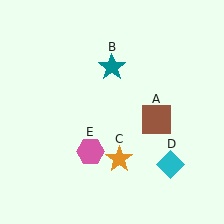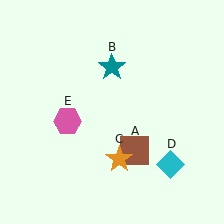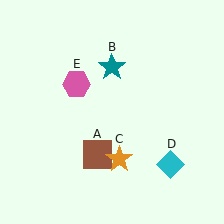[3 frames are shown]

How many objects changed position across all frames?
2 objects changed position: brown square (object A), pink hexagon (object E).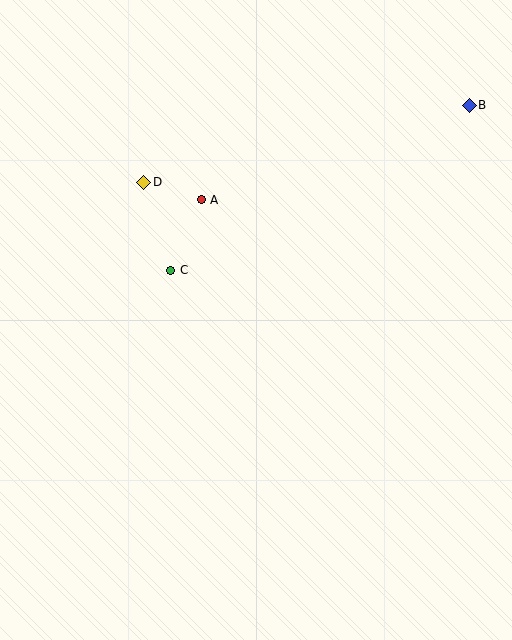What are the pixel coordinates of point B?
Point B is at (469, 105).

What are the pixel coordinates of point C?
Point C is at (171, 270).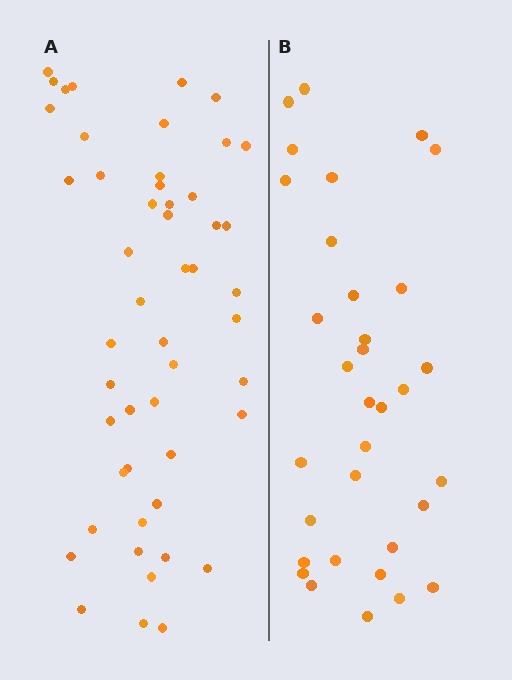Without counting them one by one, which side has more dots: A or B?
Region A (the left region) has more dots.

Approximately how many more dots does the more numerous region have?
Region A has approximately 15 more dots than region B.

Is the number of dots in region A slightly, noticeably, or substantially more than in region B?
Region A has substantially more. The ratio is roughly 1.5 to 1.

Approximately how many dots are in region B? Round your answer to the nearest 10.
About 30 dots. (The exact count is 33, which rounds to 30.)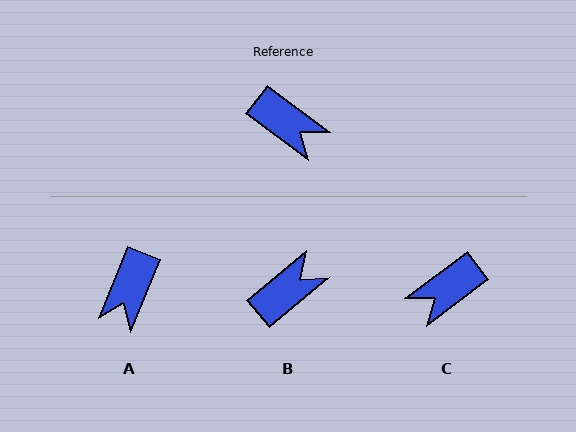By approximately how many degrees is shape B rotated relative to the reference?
Approximately 76 degrees counter-clockwise.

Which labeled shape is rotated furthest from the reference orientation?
C, about 106 degrees away.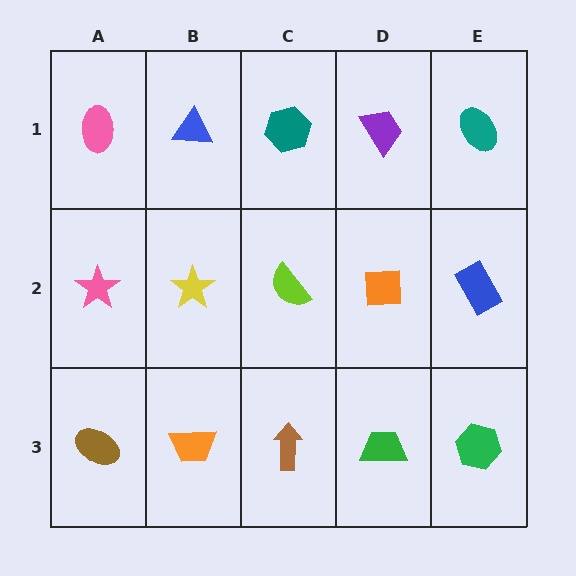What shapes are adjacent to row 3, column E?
A blue rectangle (row 2, column E), a green trapezoid (row 3, column D).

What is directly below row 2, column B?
An orange trapezoid.